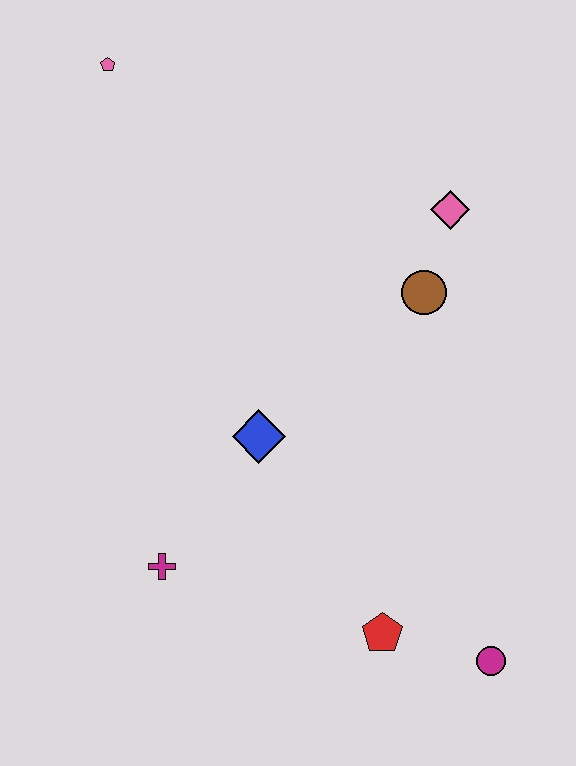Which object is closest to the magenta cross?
The blue diamond is closest to the magenta cross.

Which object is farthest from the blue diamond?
The pink pentagon is farthest from the blue diamond.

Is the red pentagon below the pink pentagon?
Yes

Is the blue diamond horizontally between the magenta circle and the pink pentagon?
Yes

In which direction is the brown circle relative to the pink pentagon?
The brown circle is to the right of the pink pentagon.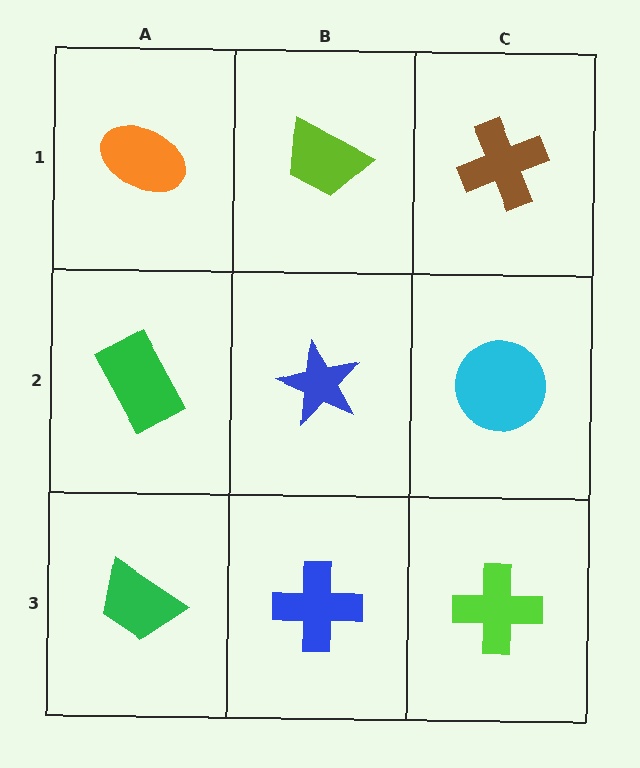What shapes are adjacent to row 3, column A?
A green rectangle (row 2, column A), a blue cross (row 3, column B).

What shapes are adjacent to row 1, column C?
A cyan circle (row 2, column C), a lime trapezoid (row 1, column B).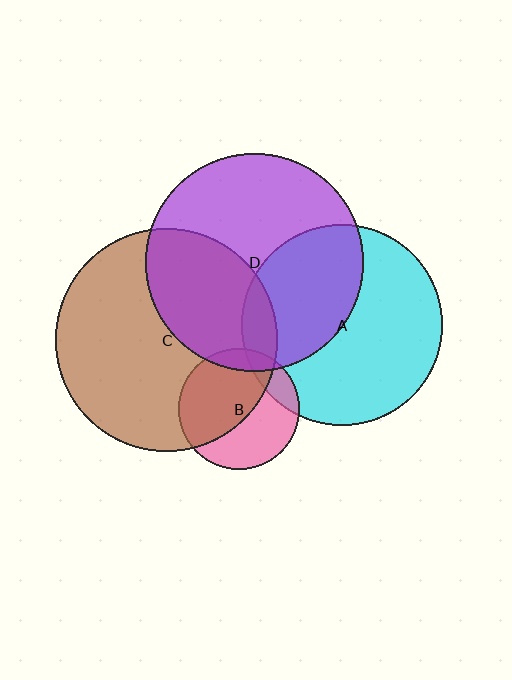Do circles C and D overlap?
Yes.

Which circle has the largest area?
Circle C (brown).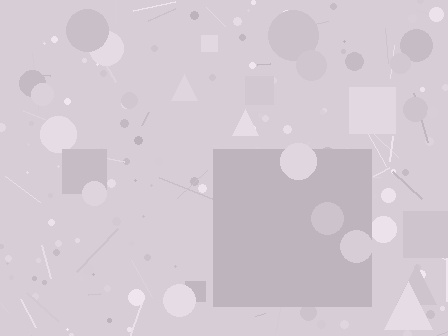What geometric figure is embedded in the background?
A square is embedded in the background.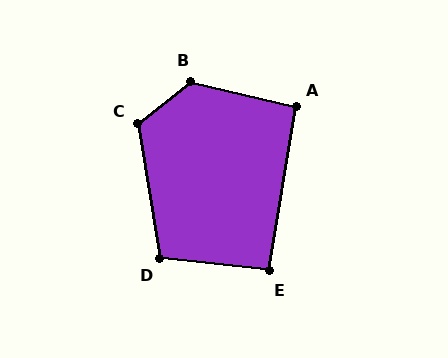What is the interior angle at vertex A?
Approximately 94 degrees (approximately right).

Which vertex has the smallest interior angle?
E, at approximately 93 degrees.